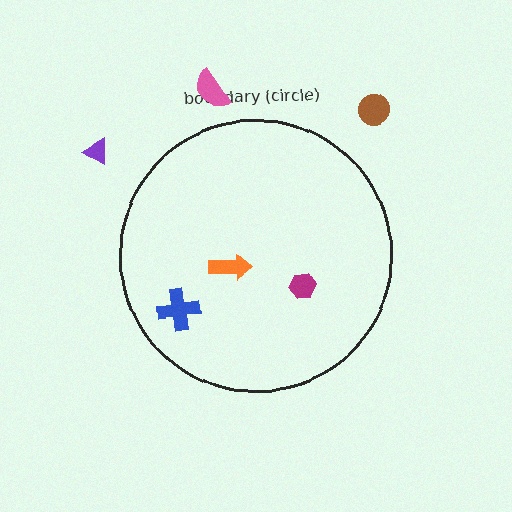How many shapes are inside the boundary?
3 inside, 3 outside.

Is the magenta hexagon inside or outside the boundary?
Inside.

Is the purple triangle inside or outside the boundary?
Outside.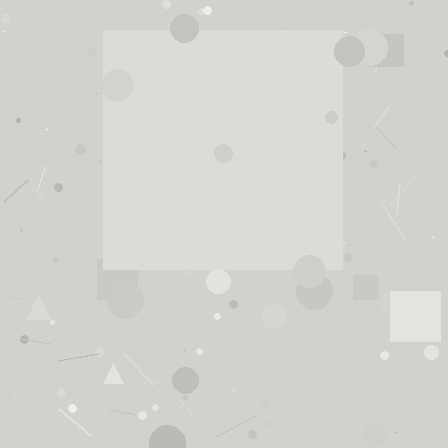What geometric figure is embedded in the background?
A square is embedded in the background.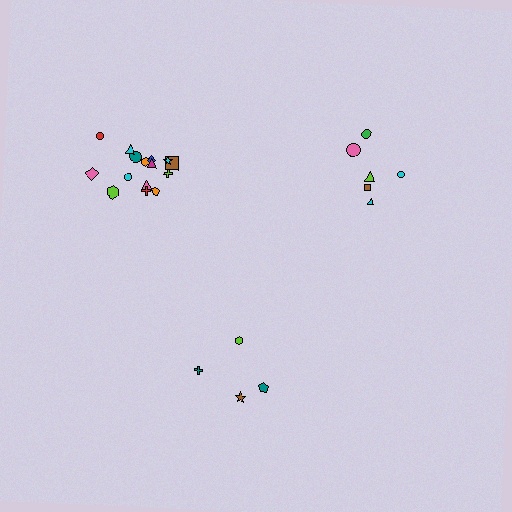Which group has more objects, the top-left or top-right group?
The top-left group.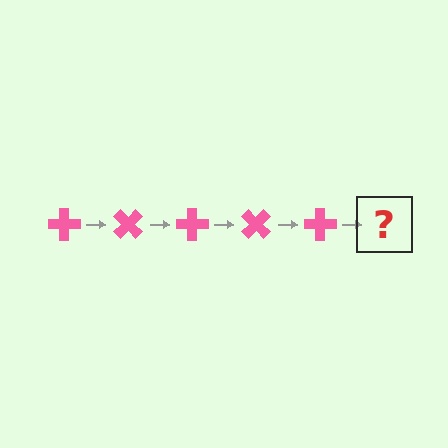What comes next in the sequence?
The next element should be a pink cross rotated 225 degrees.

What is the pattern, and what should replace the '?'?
The pattern is that the cross rotates 45 degrees each step. The '?' should be a pink cross rotated 225 degrees.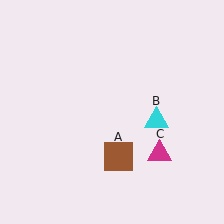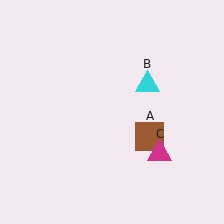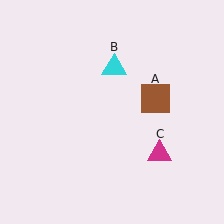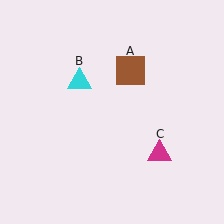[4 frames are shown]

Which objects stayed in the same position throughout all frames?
Magenta triangle (object C) remained stationary.